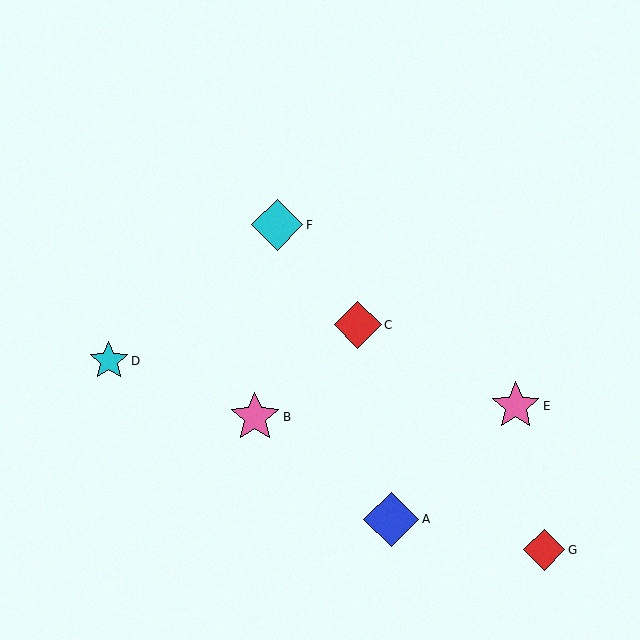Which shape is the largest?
The blue diamond (labeled A) is the largest.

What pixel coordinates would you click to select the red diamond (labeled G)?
Click at (544, 550) to select the red diamond G.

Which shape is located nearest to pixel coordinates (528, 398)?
The pink star (labeled E) at (516, 406) is nearest to that location.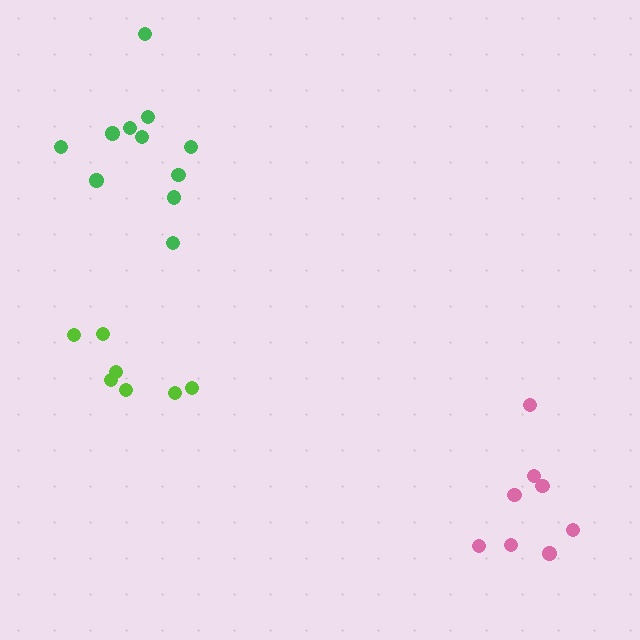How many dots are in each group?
Group 1: 8 dots, Group 2: 7 dots, Group 3: 11 dots (26 total).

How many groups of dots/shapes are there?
There are 3 groups.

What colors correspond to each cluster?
The clusters are colored: pink, lime, green.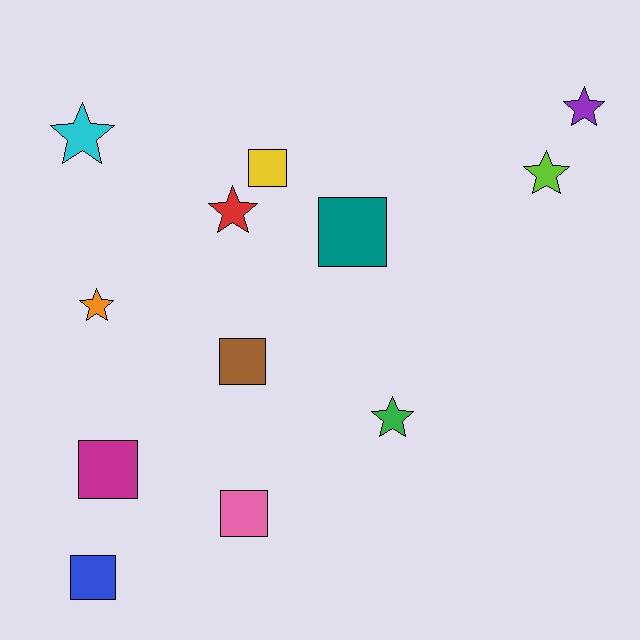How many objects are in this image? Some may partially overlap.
There are 12 objects.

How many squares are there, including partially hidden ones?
There are 6 squares.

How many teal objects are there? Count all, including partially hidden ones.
There is 1 teal object.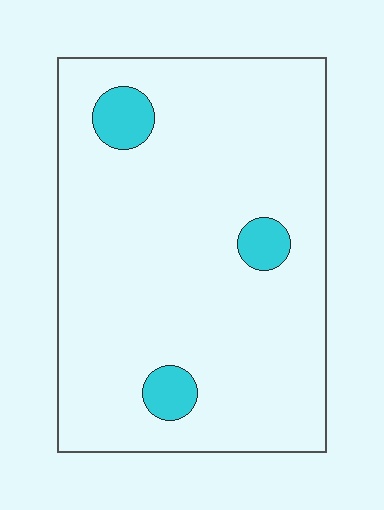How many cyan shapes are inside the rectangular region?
3.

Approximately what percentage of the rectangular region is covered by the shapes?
Approximately 5%.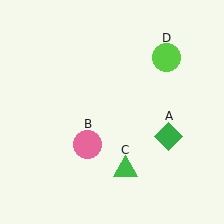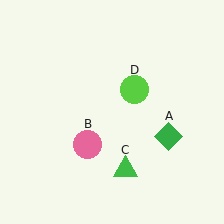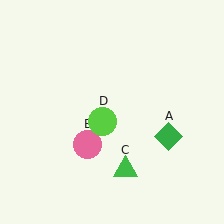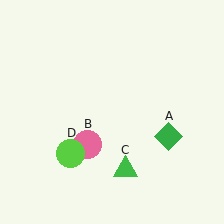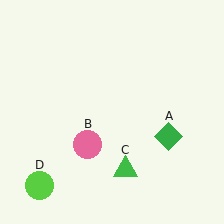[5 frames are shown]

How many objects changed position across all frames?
1 object changed position: lime circle (object D).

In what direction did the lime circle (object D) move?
The lime circle (object D) moved down and to the left.